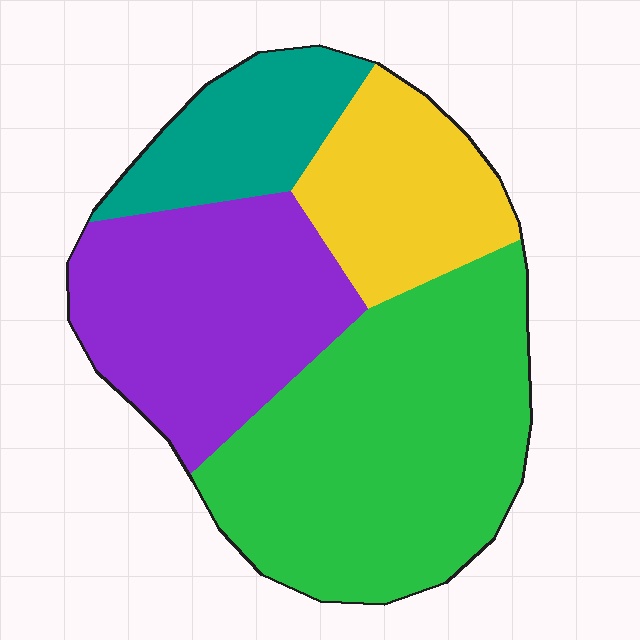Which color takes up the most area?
Green, at roughly 40%.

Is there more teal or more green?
Green.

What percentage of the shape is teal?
Teal takes up less than a sixth of the shape.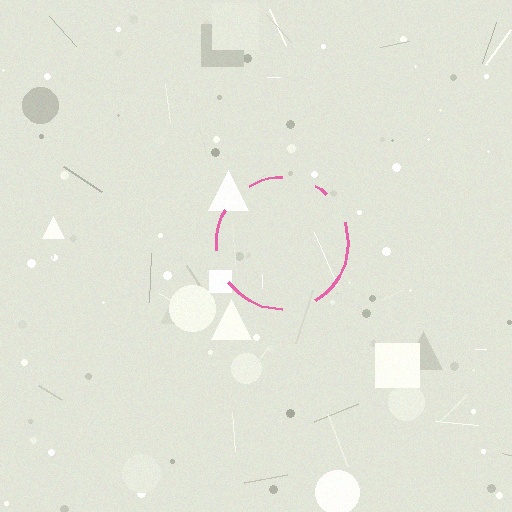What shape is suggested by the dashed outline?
The dashed outline suggests a circle.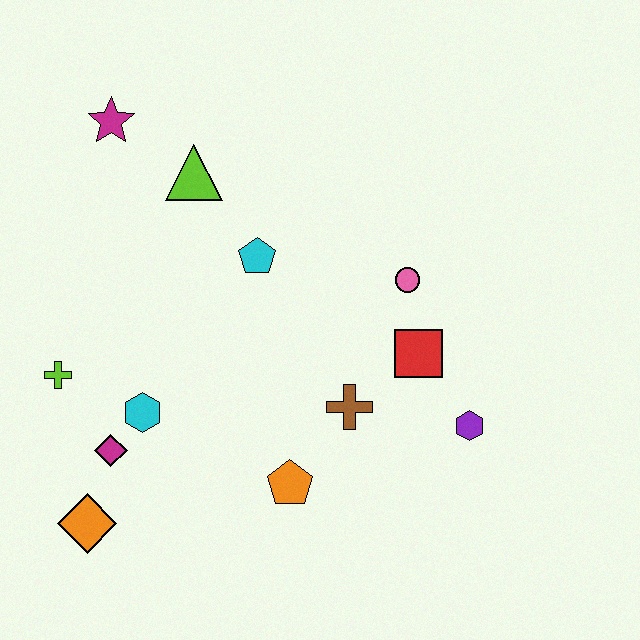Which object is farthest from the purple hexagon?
The magenta star is farthest from the purple hexagon.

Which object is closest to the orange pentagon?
The brown cross is closest to the orange pentagon.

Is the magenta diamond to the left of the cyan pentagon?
Yes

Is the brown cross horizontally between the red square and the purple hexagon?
No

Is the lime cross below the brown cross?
No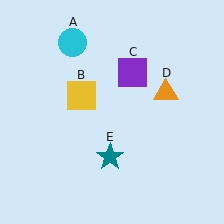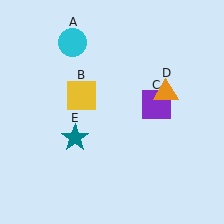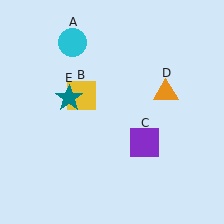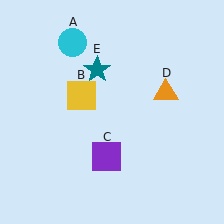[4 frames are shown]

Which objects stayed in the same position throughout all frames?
Cyan circle (object A) and yellow square (object B) and orange triangle (object D) remained stationary.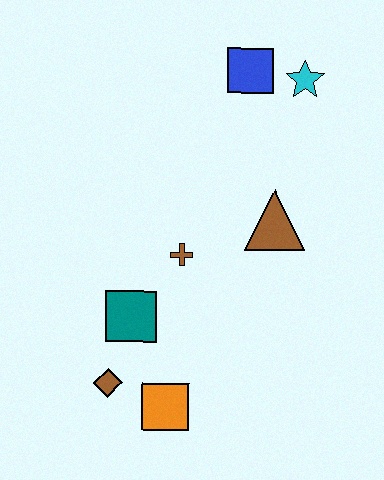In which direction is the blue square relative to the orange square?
The blue square is above the orange square.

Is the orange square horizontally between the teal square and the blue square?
Yes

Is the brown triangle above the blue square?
No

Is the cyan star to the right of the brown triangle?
Yes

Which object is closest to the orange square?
The brown diamond is closest to the orange square.